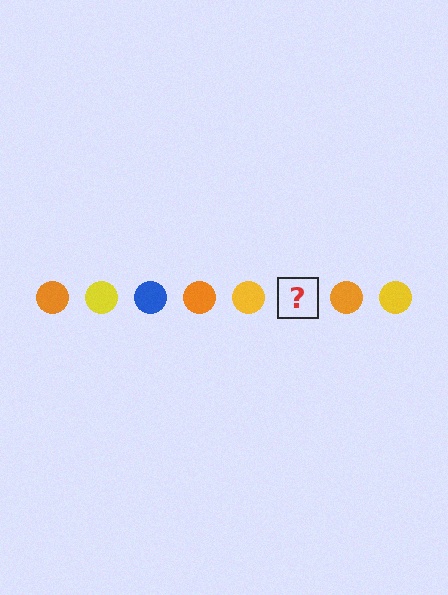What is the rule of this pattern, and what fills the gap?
The rule is that the pattern cycles through orange, yellow, blue circles. The gap should be filled with a blue circle.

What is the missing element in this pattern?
The missing element is a blue circle.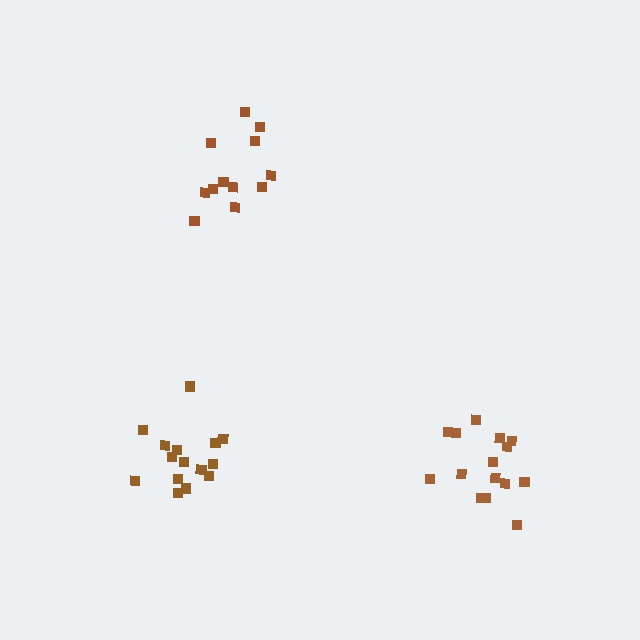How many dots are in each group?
Group 1: 15 dots, Group 2: 12 dots, Group 3: 16 dots (43 total).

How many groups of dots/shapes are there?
There are 3 groups.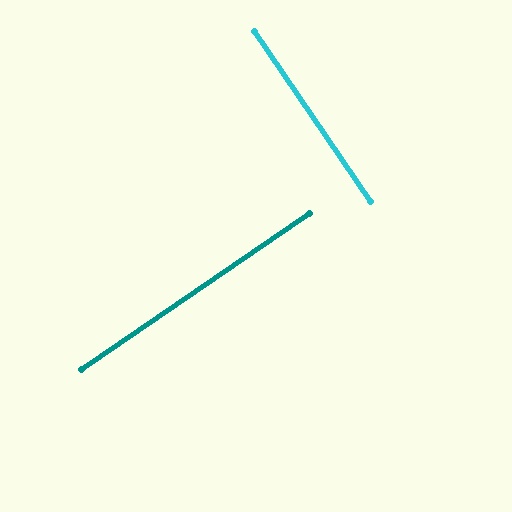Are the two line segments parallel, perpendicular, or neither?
Perpendicular — they meet at approximately 90°.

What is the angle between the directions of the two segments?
Approximately 90 degrees.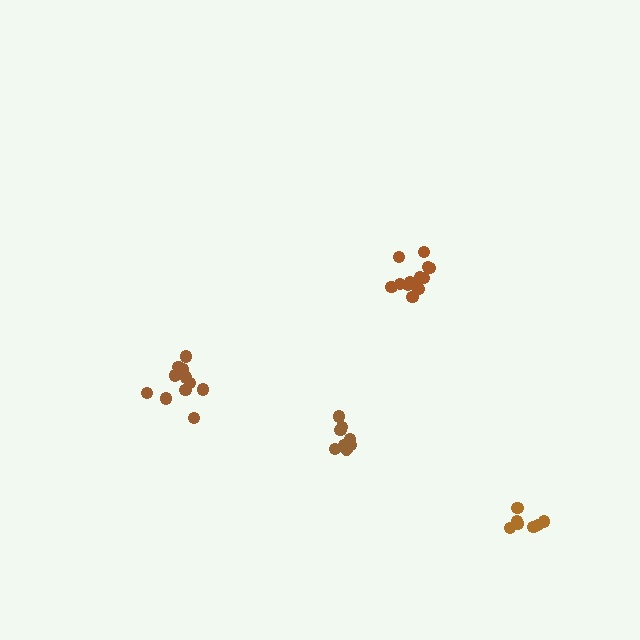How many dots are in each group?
Group 1: 11 dots, Group 2: 12 dots, Group 3: 8 dots, Group 4: 7 dots (38 total).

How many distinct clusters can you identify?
There are 4 distinct clusters.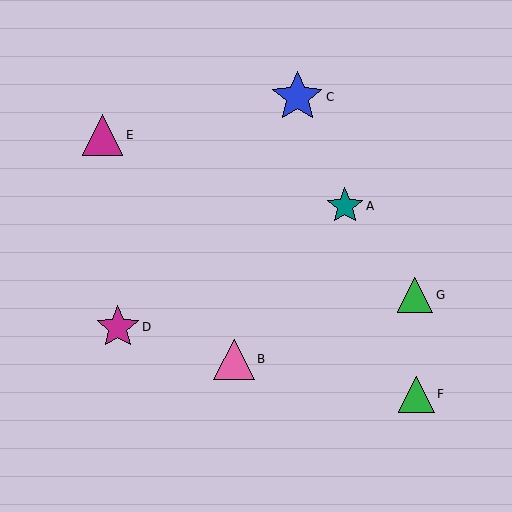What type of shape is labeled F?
Shape F is a green triangle.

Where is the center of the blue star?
The center of the blue star is at (297, 97).